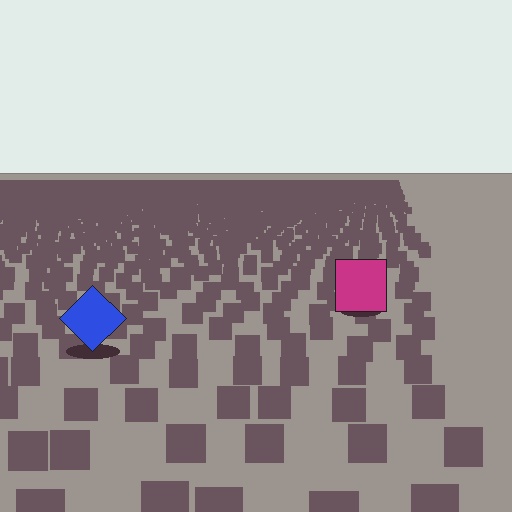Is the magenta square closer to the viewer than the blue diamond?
No. The blue diamond is closer — you can tell from the texture gradient: the ground texture is coarser near it.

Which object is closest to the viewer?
The blue diamond is closest. The texture marks near it are larger and more spread out.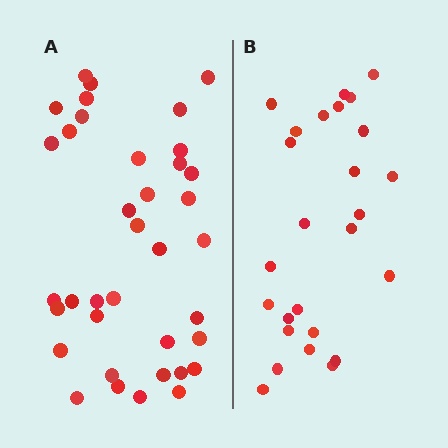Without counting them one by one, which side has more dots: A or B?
Region A (the left region) has more dots.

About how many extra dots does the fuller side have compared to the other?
Region A has roughly 12 or so more dots than region B.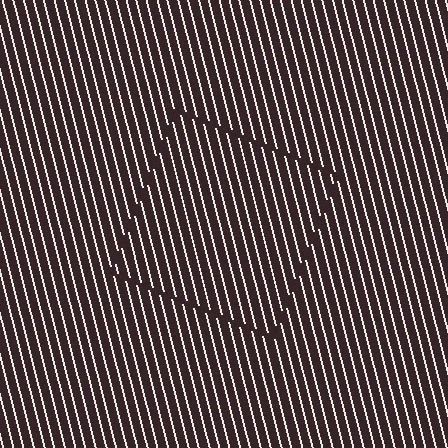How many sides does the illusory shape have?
4 sides — the line-ends trace a square.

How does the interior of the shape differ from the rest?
The interior of the shape contains the same grating, shifted by half a period — the contour is defined by the phase discontinuity where line-ends from the inner and outer gratings abut.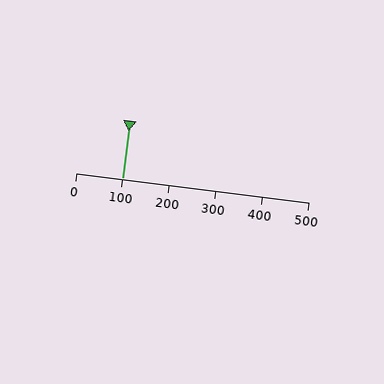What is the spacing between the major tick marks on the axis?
The major ticks are spaced 100 apart.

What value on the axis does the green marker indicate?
The marker indicates approximately 100.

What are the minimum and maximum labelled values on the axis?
The axis runs from 0 to 500.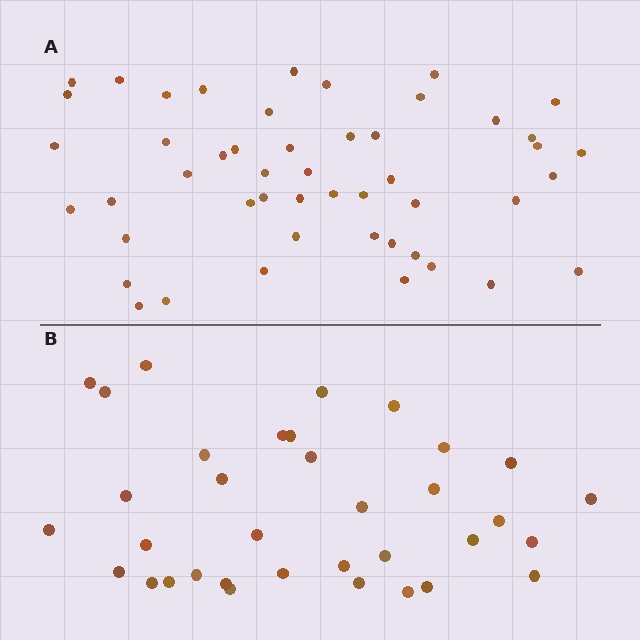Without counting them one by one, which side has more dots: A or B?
Region A (the top region) has more dots.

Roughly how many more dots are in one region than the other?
Region A has approximately 15 more dots than region B.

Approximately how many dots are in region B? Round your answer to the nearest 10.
About 40 dots. (The exact count is 35, which rounds to 40.)